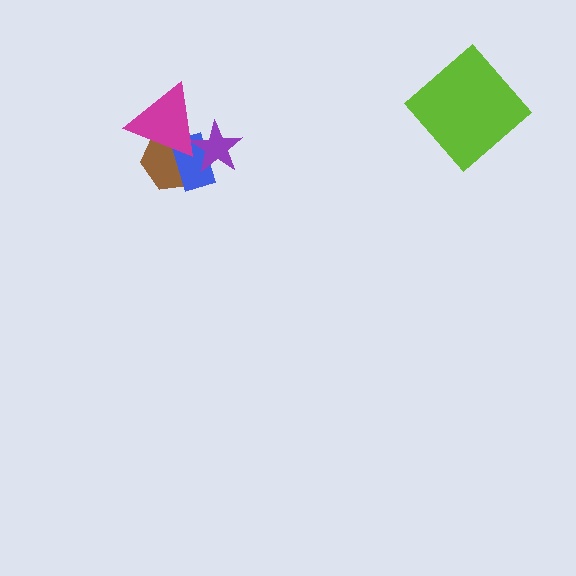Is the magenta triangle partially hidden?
No, no other shape covers it.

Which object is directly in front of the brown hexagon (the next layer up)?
The blue rectangle is directly in front of the brown hexagon.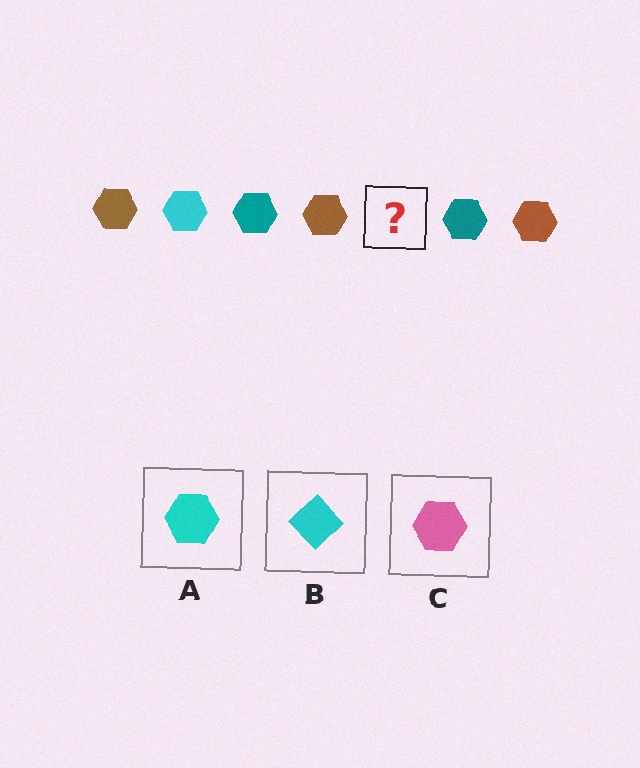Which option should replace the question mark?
Option A.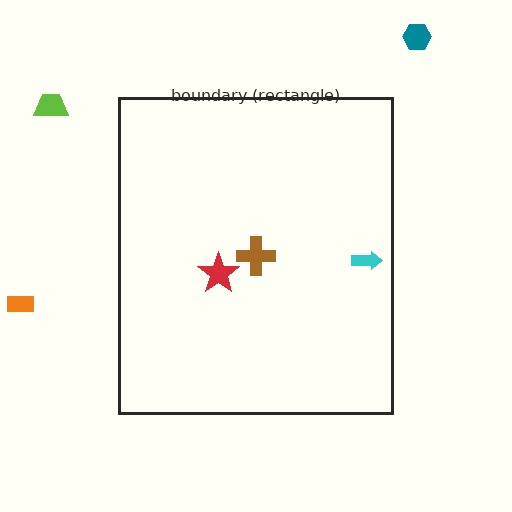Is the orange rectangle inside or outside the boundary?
Outside.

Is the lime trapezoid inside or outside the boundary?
Outside.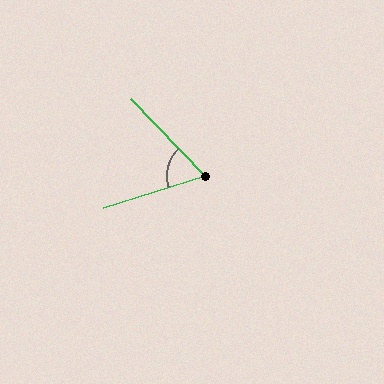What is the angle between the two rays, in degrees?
Approximately 64 degrees.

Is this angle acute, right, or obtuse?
It is acute.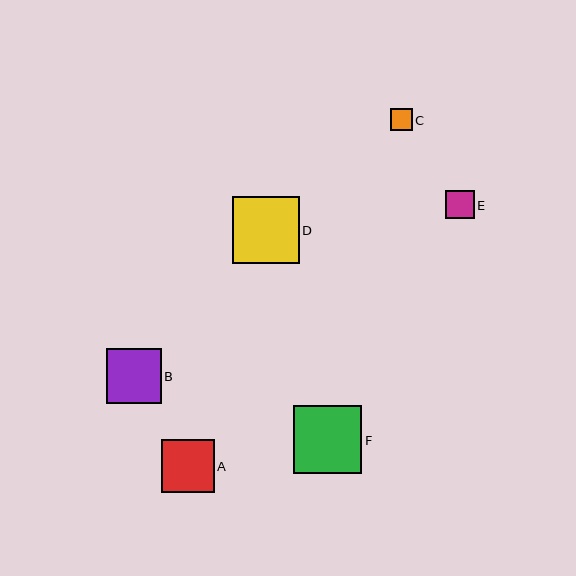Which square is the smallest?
Square C is the smallest with a size of approximately 22 pixels.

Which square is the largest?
Square F is the largest with a size of approximately 69 pixels.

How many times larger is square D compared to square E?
Square D is approximately 2.3 times the size of square E.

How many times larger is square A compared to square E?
Square A is approximately 1.8 times the size of square E.